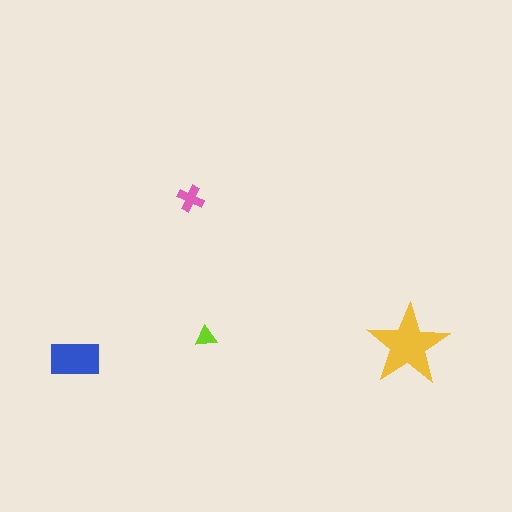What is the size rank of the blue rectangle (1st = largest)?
2nd.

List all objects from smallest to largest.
The lime triangle, the pink cross, the blue rectangle, the yellow star.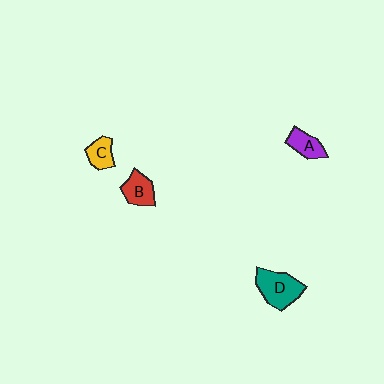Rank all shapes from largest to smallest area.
From largest to smallest: D (teal), B (red), A (purple), C (yellow).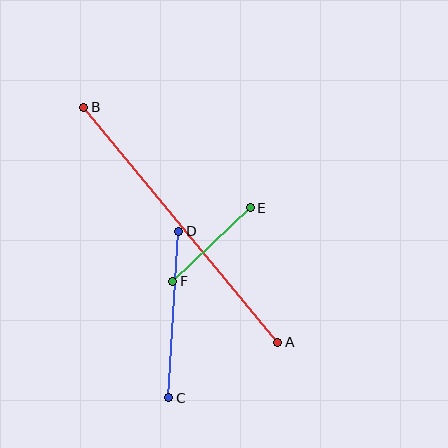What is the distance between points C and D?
The distance is approximately 167 pixels.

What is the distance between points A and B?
The distance is approximately 305 pixels.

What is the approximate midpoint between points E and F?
The midpoint is at approximately (211, 244) pixels.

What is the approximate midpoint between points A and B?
The midpoint is at approximately (181, 225) pixels.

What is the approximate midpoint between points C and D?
The midpoint is at approximately (174, 315) pixels.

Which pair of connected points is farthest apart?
Points A and B are farthest apart.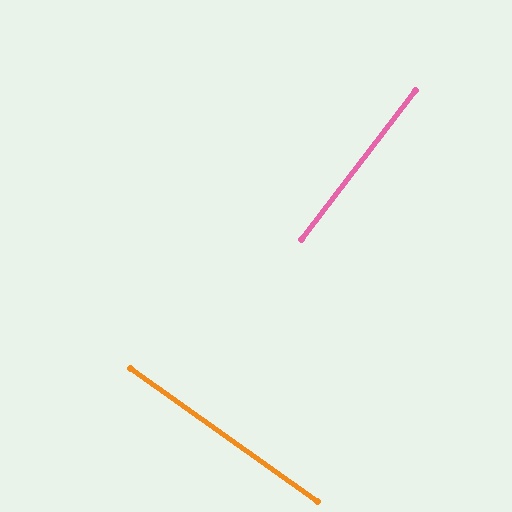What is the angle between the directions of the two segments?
Approximately 88 degrees.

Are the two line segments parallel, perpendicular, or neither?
Perpendicular — they meet at approximately 88°.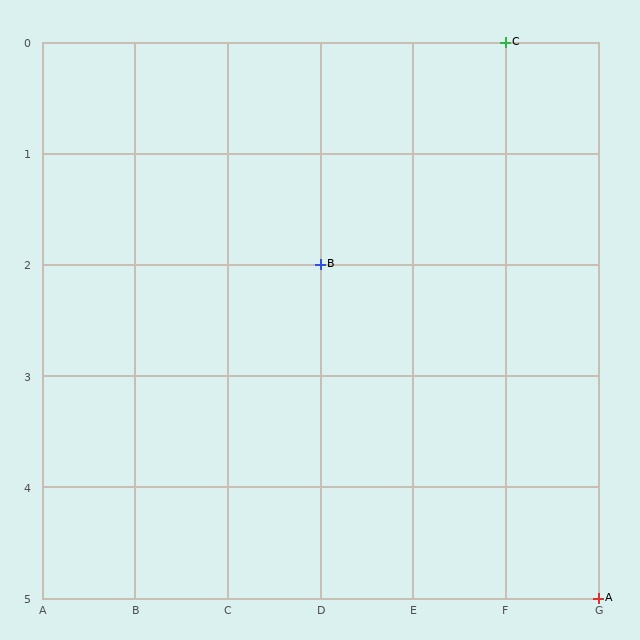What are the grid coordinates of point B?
Point B is at grid coordinates (D, 2).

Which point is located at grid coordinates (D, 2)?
Point B is at (D, 2).